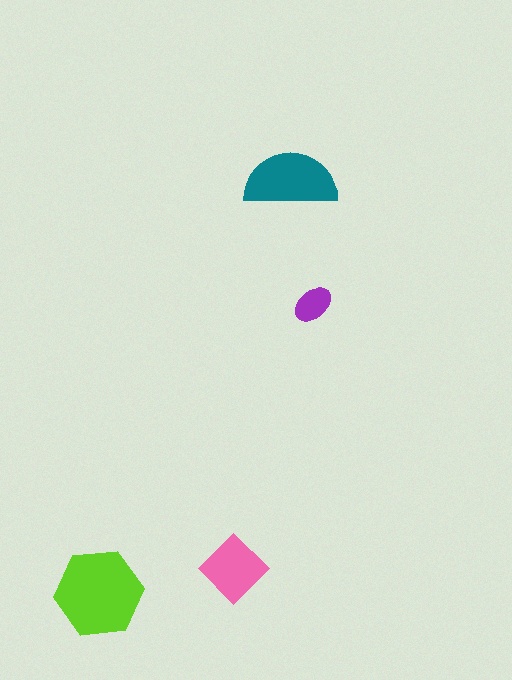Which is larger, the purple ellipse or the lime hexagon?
The lime hexagon.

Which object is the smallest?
The purple ellipse.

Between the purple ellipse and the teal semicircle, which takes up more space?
The teal semicircle.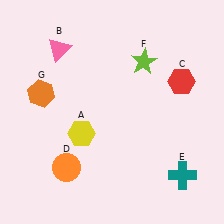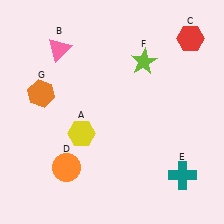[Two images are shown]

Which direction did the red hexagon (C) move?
The red hexagon (C) moved up.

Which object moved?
The red hexagon (C) moved up.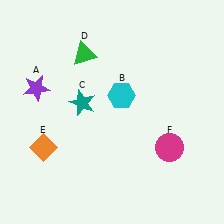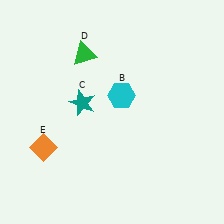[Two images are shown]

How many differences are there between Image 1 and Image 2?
There are 2 differences between the two images.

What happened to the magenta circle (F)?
The magenta circle (F) was removed in Image 2. It was in the bottom-right area of Image 1.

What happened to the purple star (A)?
The purple star (A) was removed in Image 2. It was in the top-left area of Image 1.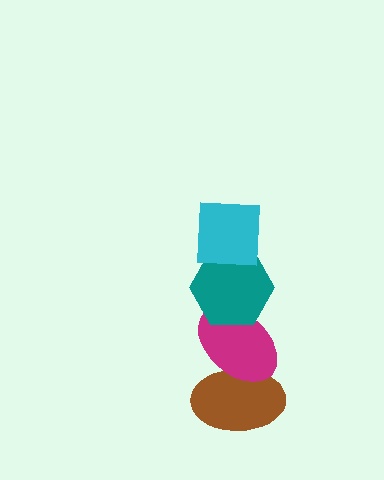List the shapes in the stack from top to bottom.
From top to bottom: the cyan square, the teal hexagon, the magenta ellipse, the brown ellipse.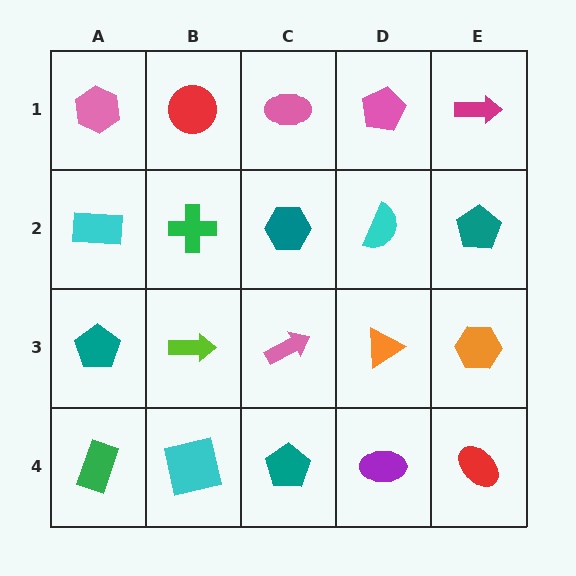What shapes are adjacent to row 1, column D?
A cyan semicircle (row 2, column D), a pink ellipse (row 1, column C), a magenta arrow (row 1, column E).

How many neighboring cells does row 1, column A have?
2.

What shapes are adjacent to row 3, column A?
A cyan rectangle (row 2, column A), a green rectangle (row 4, column A), a lime arrow (row 3, column B).